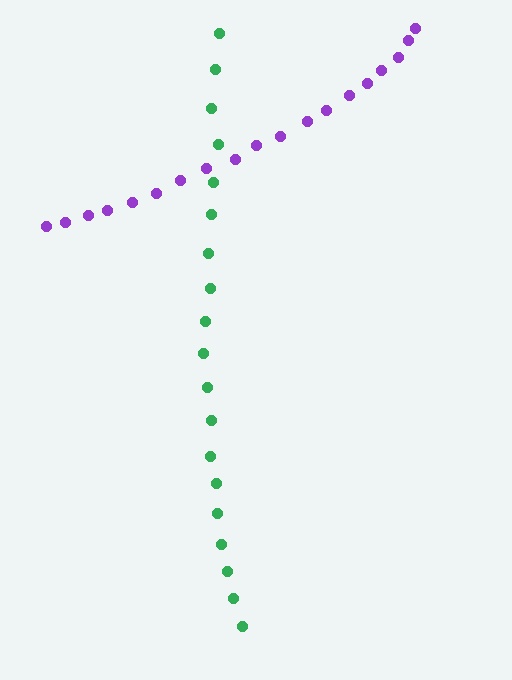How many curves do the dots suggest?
There are 2 distinct paths.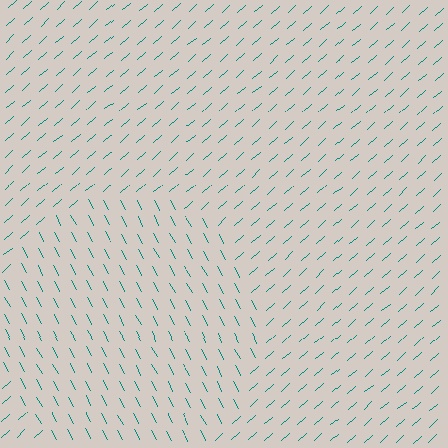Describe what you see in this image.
The image is filled with small teal line segments. A circle region in the image has lines oriented differently from the surrounding lines, creating a visible texture boundary.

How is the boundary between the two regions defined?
The boundary is defined purely by a change in line orientation (approximately 76 degrees difference). All lines are the same color and thickness.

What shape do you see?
I see a circle.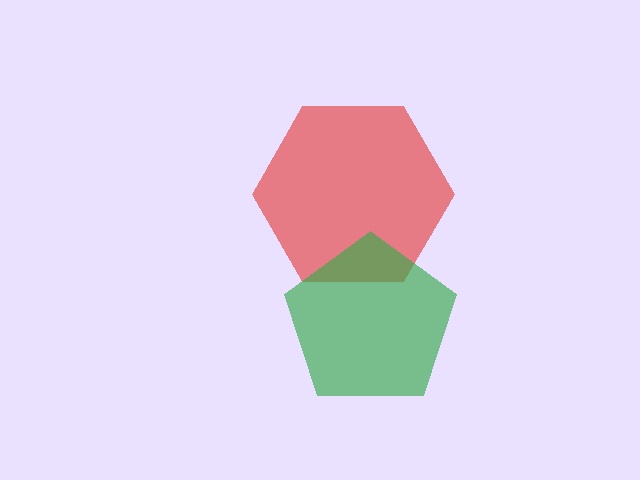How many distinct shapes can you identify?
There are 2 distinct shapes: a red hexagon, a green pentagon.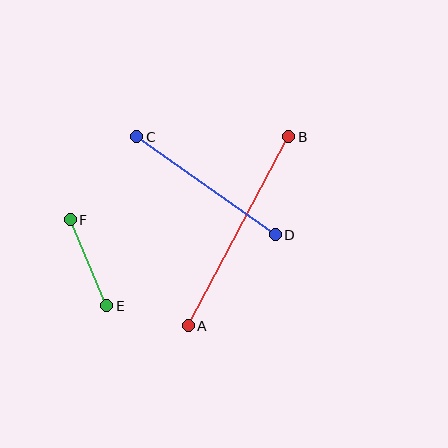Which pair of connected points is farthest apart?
Points A and B are farthest apart.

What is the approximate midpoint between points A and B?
The midpoint is at approximately (238, 231) pixels.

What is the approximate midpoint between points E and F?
The midpoint is at approximately (89, 263) pixels.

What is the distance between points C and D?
The distance is approximately 170 pixels.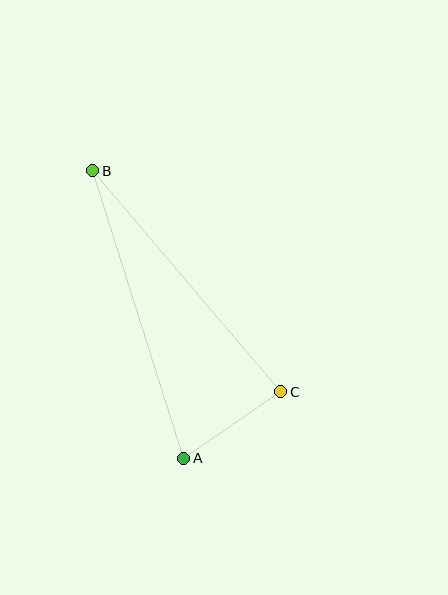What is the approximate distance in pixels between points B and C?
The distance between B and C is approximately 290 pixels.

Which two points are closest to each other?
Points A and C are closest to each other.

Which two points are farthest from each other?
Points A and B are farthest from each other.